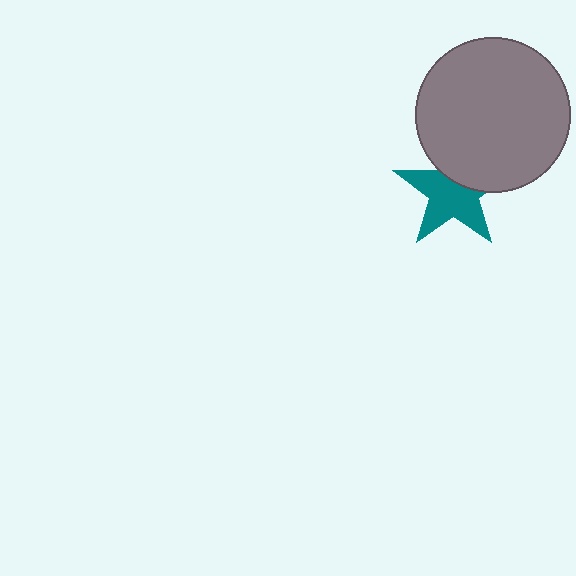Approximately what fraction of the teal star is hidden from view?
Roughly 36% of the teal star is hidden behind the gray circle.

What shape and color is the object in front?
The object in front is a gray circle.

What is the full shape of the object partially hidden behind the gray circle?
The partially hidden object is a teal star.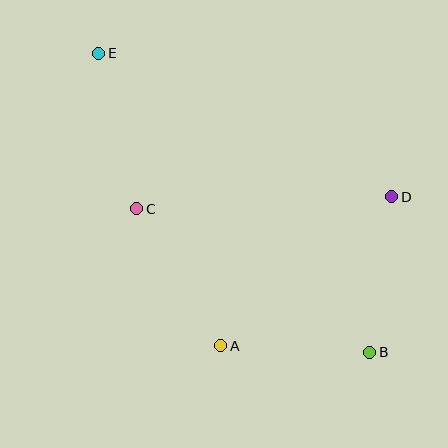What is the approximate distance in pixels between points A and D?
The distance between A and D is approximately 227 pixels.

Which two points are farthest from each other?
Points B and E are farthest from each other.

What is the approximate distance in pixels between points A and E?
The distance between A and E is approximately 317 pixels.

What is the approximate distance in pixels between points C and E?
The distance between C and E is approximately 160 pixels.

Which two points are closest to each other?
Points A and B are closest to each other.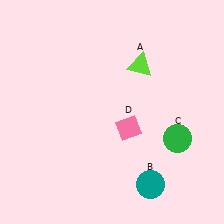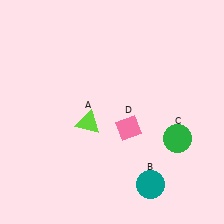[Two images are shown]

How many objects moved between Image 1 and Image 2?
1 object moved between the two images.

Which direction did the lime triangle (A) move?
The lime triangle (A) moved down.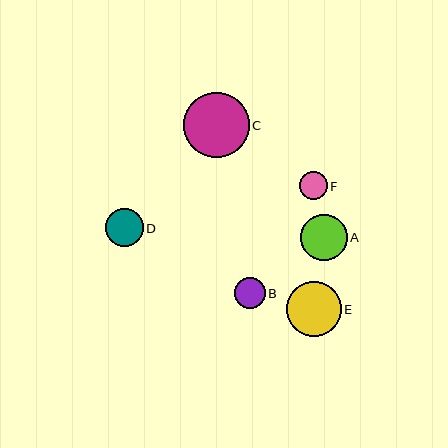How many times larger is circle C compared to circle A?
Circle C is approximately 1.4 times the size of circle A.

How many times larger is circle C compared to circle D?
Circle C is approximately 1.7 times the size of circle D.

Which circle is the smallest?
Circle F is the smallest with a size of approximately 28 pixels.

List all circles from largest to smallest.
From largest to smallest: C, E, A, D, B, F.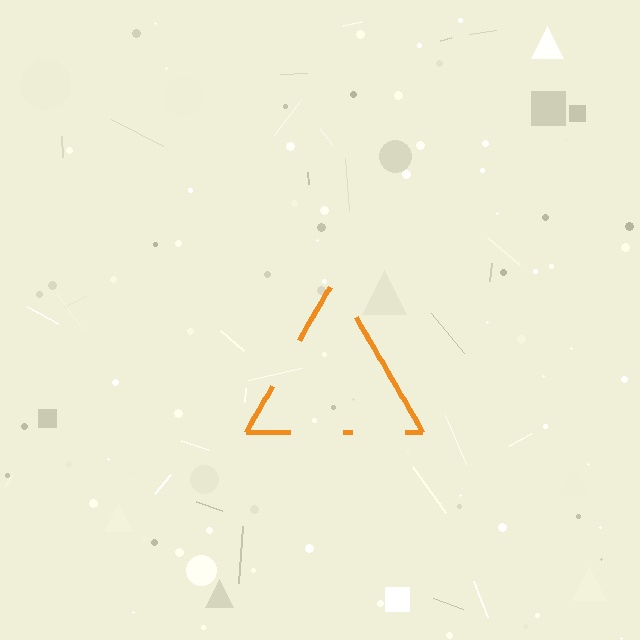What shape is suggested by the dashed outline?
The dashed outline suggests a triangle.